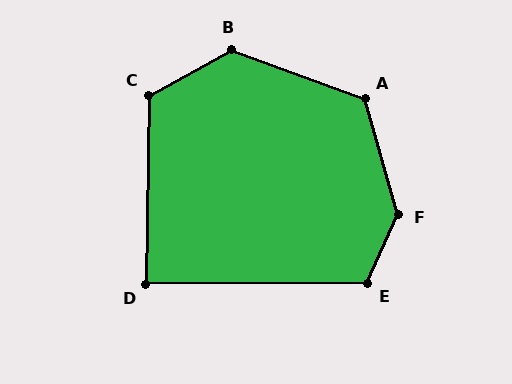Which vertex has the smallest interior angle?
D, at approximately 89 degrees.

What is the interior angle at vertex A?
Approximately 126 degrees (obtuse).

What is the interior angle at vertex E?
Approximately 114 degrees (obtuse).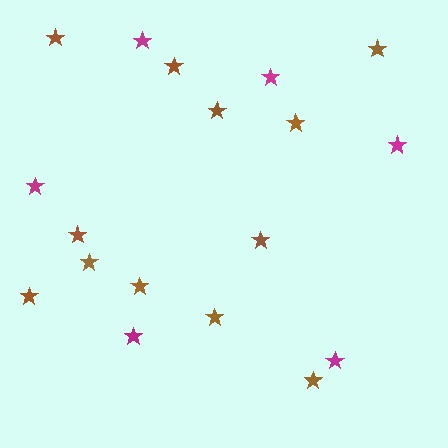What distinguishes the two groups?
There are 2 groups: one group of magenta stars (6) and one group of brown stars (12).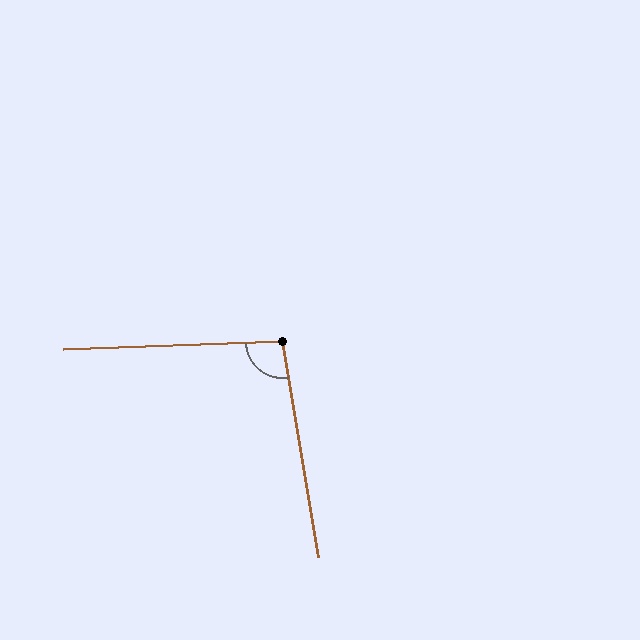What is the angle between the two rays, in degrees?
Approximately 98 degrees.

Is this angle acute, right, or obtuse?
It is obtuse.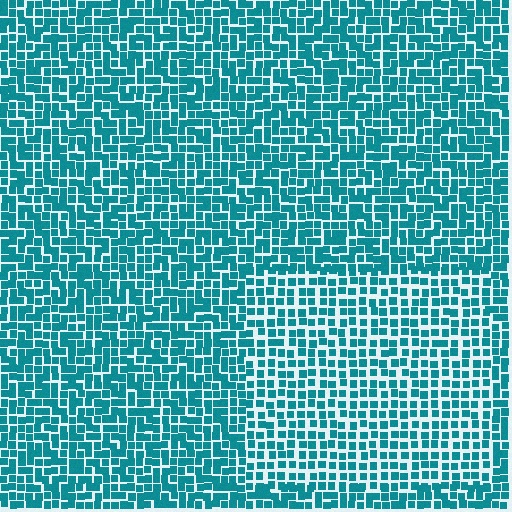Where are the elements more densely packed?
The elements are more densely packed outside the rectangle boundary.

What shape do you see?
I see a rectangle.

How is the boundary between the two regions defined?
The boundary is defined by a change in element density (approximately 1.5x ratio). All elements are the same color, size, and shape.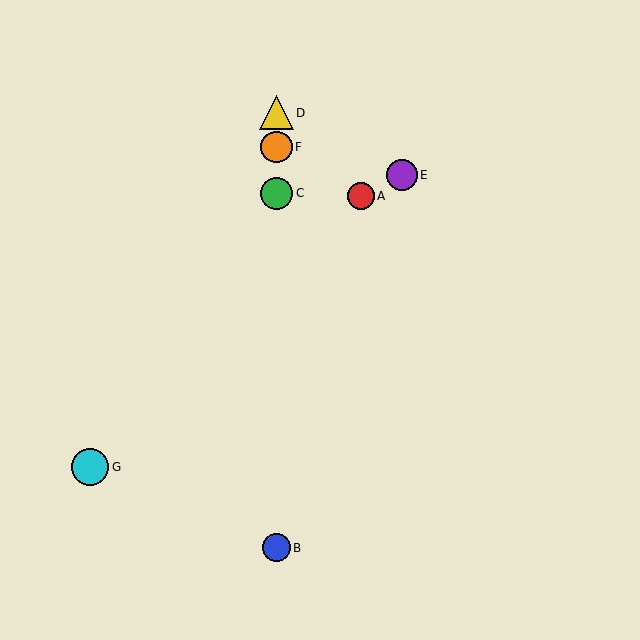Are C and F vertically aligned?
Yes, both are at x≈277.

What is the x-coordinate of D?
Object D is at x≈277.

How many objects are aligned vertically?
4 objects (B, C, D, F) are aligned vertically.